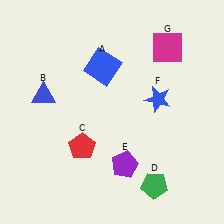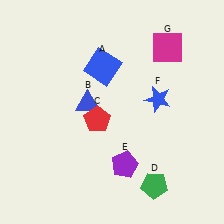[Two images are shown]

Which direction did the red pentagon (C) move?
The red pentagon (C) moved up.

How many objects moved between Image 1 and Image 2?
2 objects moved between the two images.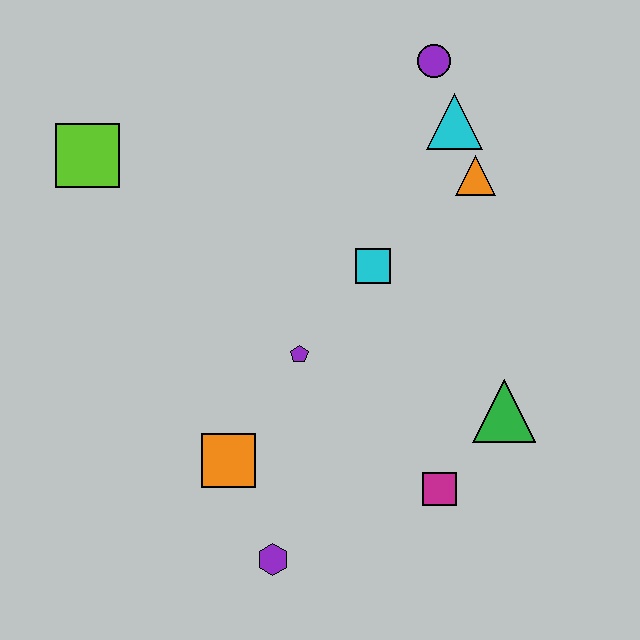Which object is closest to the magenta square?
The green triangle is closest to the magenta square.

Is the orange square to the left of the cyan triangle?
Yes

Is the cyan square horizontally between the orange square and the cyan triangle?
Yes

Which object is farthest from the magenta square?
The lime square is farthest from the magenta square.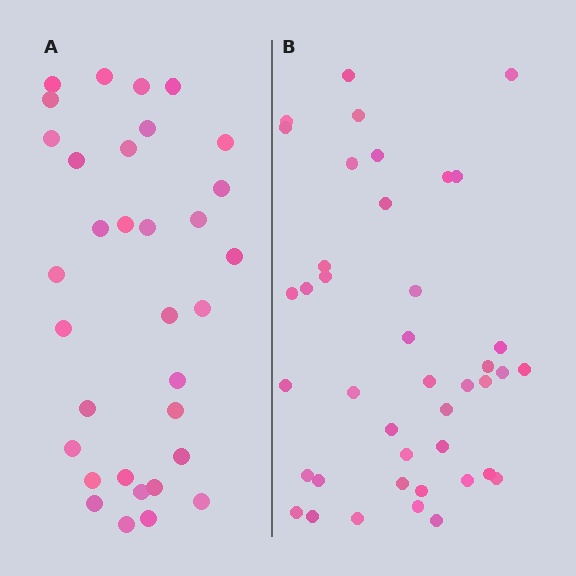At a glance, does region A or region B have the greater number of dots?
Region B (the right region) has more dots.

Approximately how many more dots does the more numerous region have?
Region B has roughly 8 or so more dots than region A.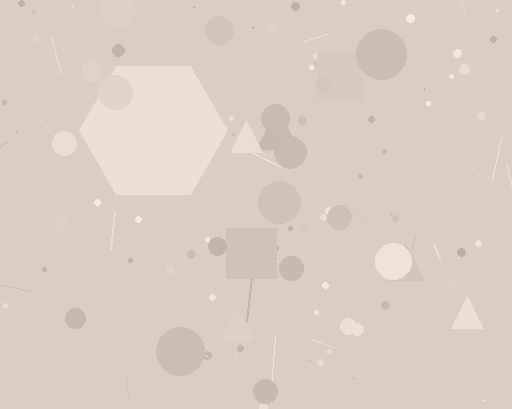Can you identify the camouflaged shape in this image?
The camouflaged shape is a hexagon.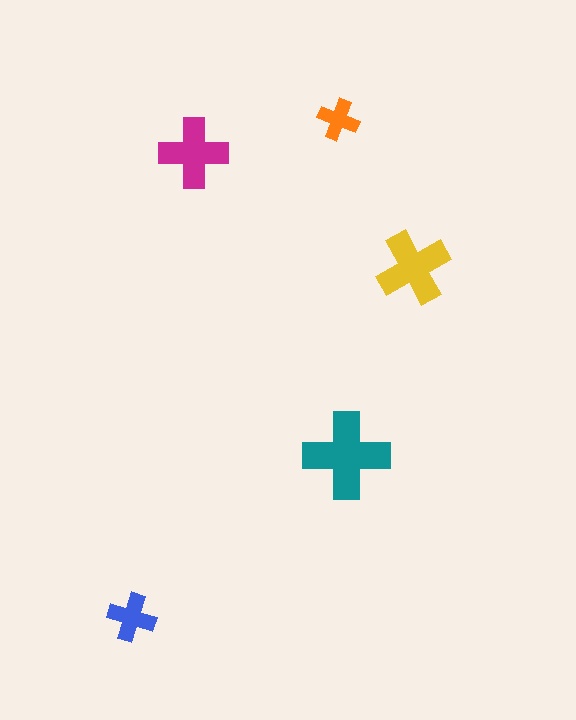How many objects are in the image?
There are 5 objects in the image.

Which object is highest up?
The orange cross is topmost.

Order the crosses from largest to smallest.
the teal one, the yellow one, the magenta one, the blue one, the orange one.